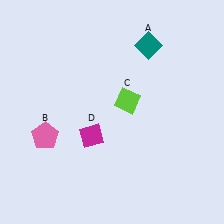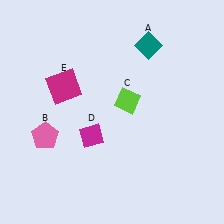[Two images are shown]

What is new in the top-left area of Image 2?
A magenta square (E) was added in the top-left area of Image 2.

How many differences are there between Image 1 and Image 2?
There is 1 difference between the two images.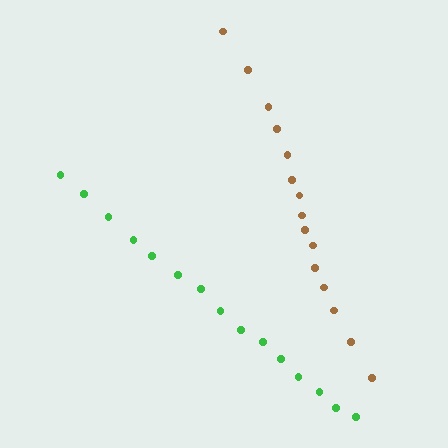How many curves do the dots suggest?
There are 2 distinct paths.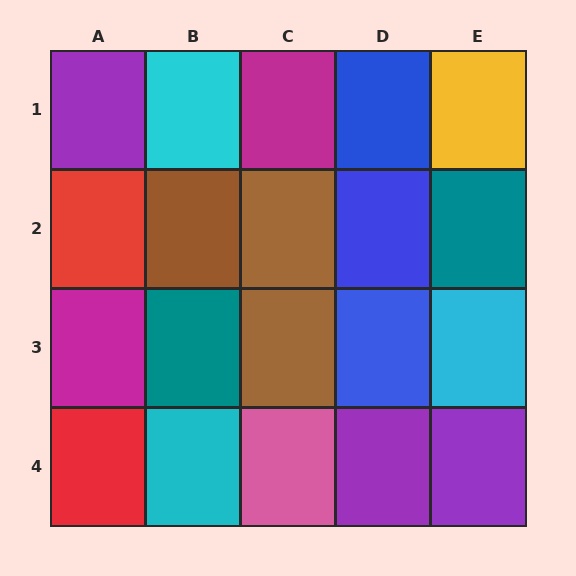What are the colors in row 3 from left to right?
Magenta, teal, brown, blue, cyan.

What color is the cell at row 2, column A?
Red.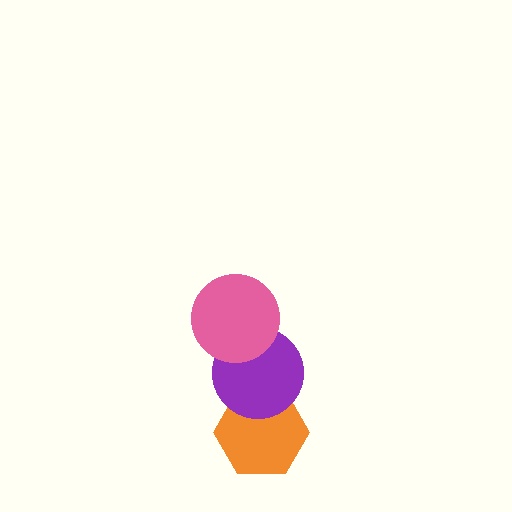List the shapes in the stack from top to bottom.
From top to bottom: the pink circle, the purple circle, the orange hexagon.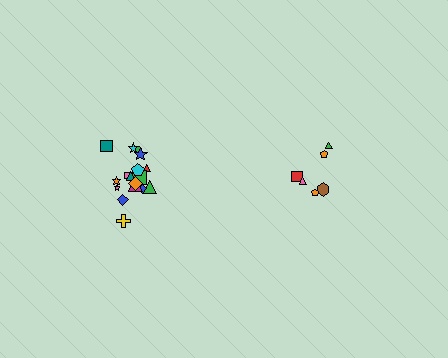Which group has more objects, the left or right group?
The left group.